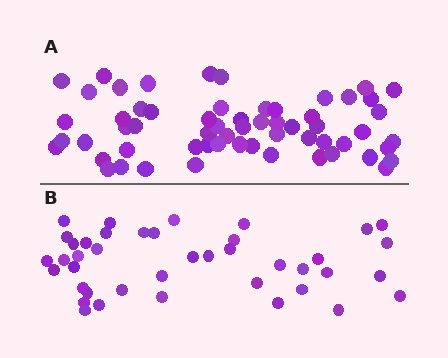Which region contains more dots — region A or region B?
Region A (the top region) has more dots.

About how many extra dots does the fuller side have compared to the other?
Region A has approximately 20 more dots than region B.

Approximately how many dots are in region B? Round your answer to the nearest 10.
About 40 dots. (The exact count is 41, which rounds to 40.)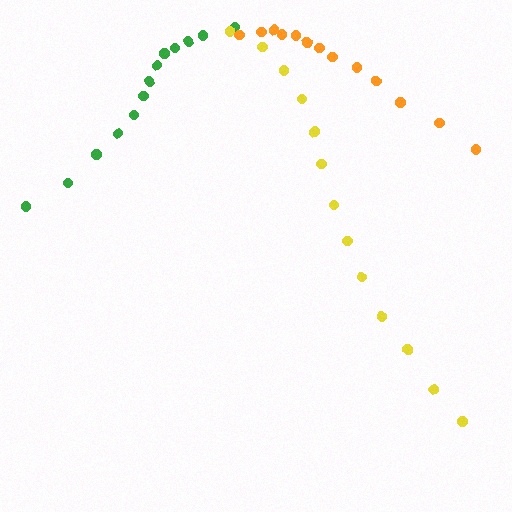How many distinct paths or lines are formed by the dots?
There are 3 distinct paths.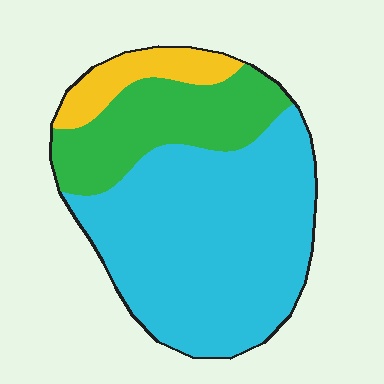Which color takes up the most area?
Cyan, at roughly 65%.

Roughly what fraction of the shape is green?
Green takes up about one quarter (1/4) of the shape.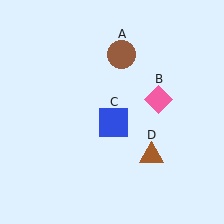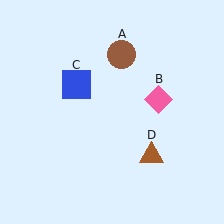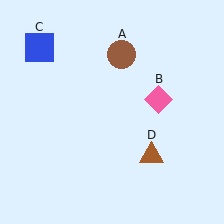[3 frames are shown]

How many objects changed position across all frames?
1 object changed position: blue square (object C).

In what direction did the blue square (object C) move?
The blue square (object C) moved up and to the left.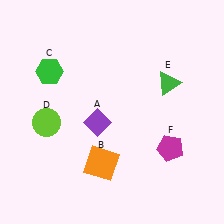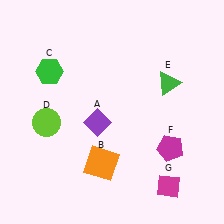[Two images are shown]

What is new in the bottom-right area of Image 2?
A magenta diamond (G) was added in the bottom-right area of Image 2.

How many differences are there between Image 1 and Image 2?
There is 1 difference between the two images.